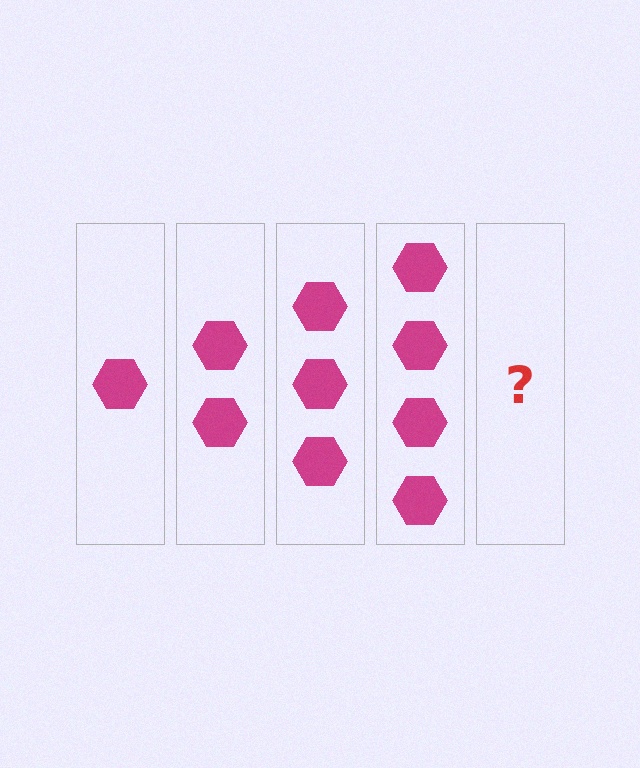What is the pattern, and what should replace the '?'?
The pattern is that each step adds one more hexagon. The '?' should be 5 hexagons.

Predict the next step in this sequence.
The next step is 5 hexagons.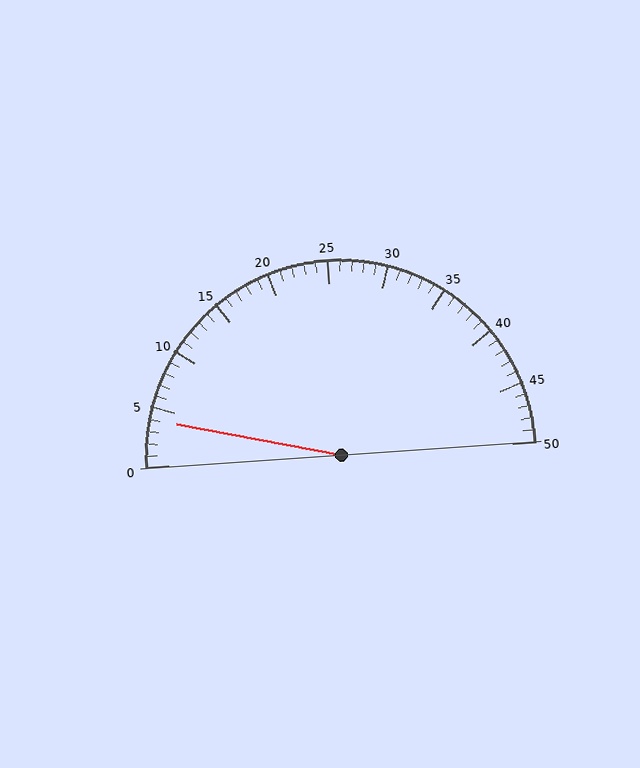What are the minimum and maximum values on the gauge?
The gauge ranges from 0 to 50.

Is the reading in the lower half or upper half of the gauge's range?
The reading is in the lower half of the range (0 to 50).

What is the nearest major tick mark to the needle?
The nearest major tick mark is 5.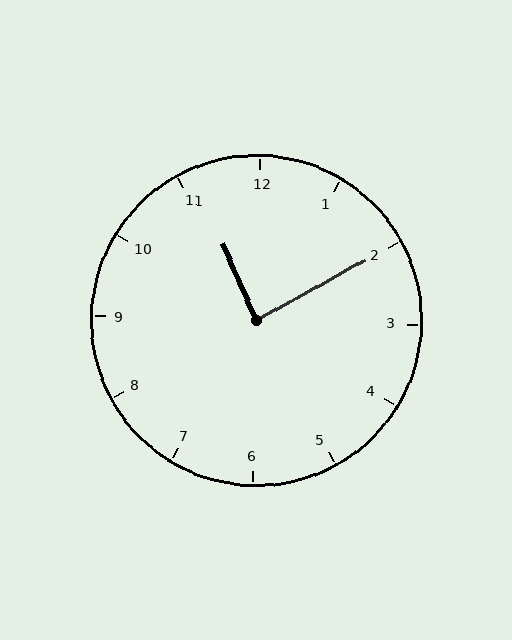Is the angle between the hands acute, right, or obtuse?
It is right.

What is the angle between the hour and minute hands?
Approximately 85 degrees.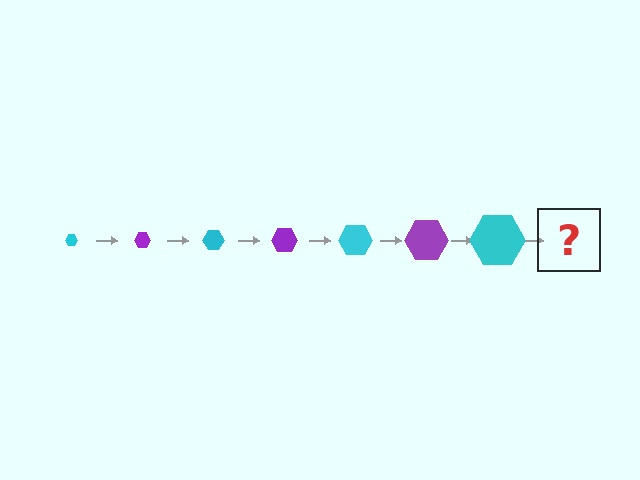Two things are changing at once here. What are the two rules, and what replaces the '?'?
The two rules are that the hexagon grows larger each step and the color cycles through cyan and purple. The '?' should be a purple hexagon, larger than the previous one.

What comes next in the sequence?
The next element should be a purple hexagon, larger than the previous one.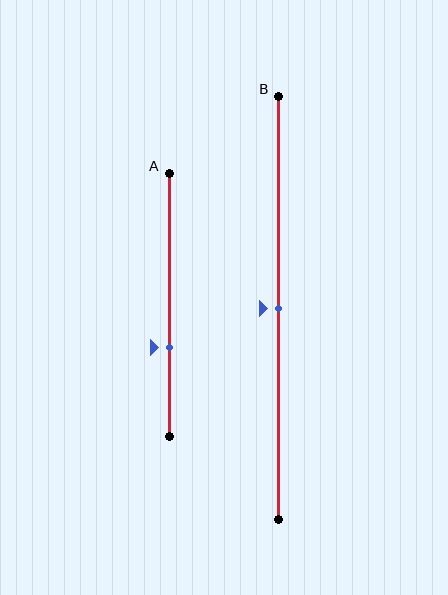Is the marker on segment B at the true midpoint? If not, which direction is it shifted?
Yes, the marker on segment B is at the true midpoint.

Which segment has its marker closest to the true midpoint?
Segment B has its marker closest to the true midpoint.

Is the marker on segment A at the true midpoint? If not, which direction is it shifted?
No, the marker on segment A is shifted downward by about 16% of the segment length.